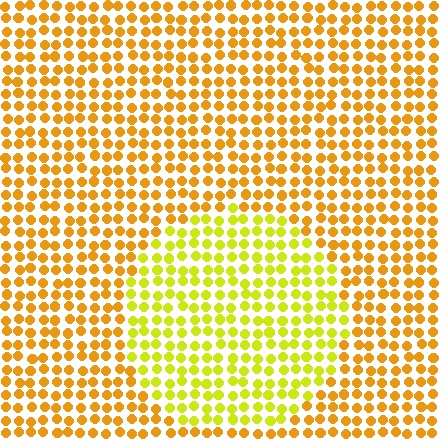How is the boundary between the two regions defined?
The boundary is defined purely by a slight shift in hue (about 30 degrees). Spacing, size, and orientation are identical on both sides.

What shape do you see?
I see a circle.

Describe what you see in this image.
The image is filled with small orange elements in a uniform arrangement. A circle-shaped region is visible where the elements are tinted to a slightly different hue, forming a subtle color boundary.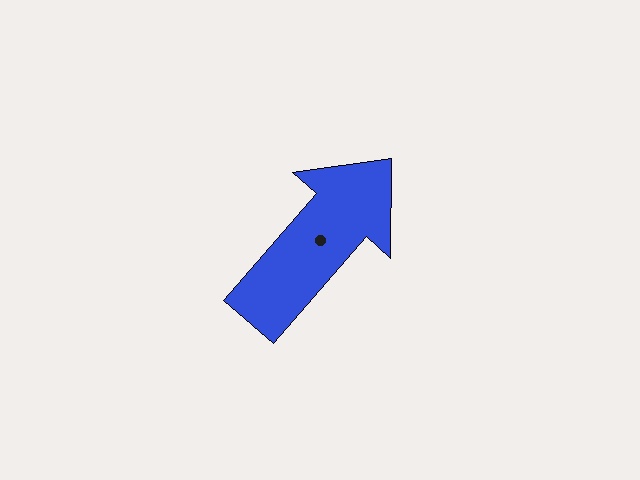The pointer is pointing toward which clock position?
Roughly 1 o'clock.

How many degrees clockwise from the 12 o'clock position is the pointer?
Approximately 41 degrees.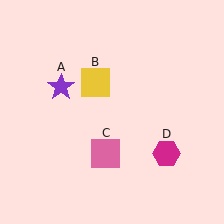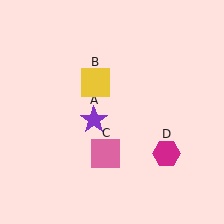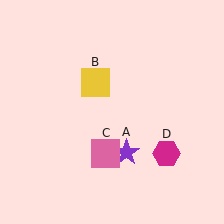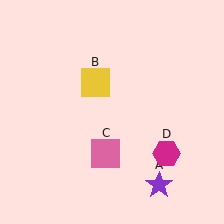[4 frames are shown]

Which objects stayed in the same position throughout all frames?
Yellow square (object B) and pink square (object C) and magenta hexagon (object D) remained stationary.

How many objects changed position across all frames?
1 object changed position: purple star (object A).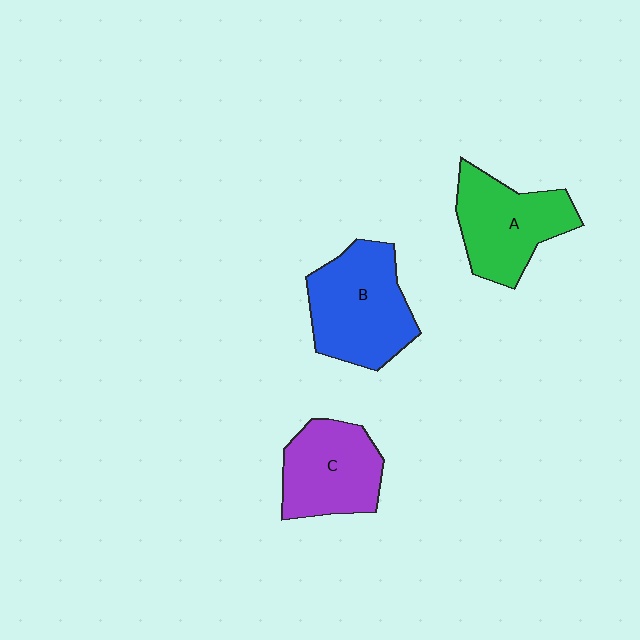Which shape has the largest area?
Shape B (blue).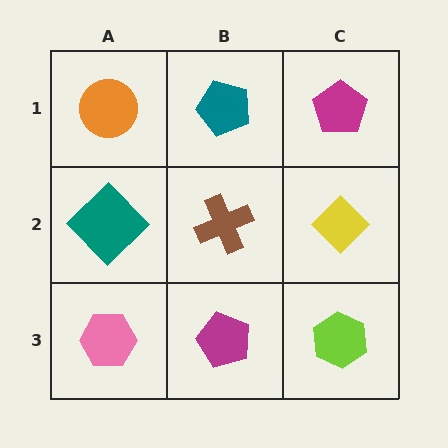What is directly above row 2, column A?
An orange circle.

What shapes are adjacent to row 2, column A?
An orange circle (row 1, column A), a pink hexagon (row 3, column A), a brown cross (row 2, column B).